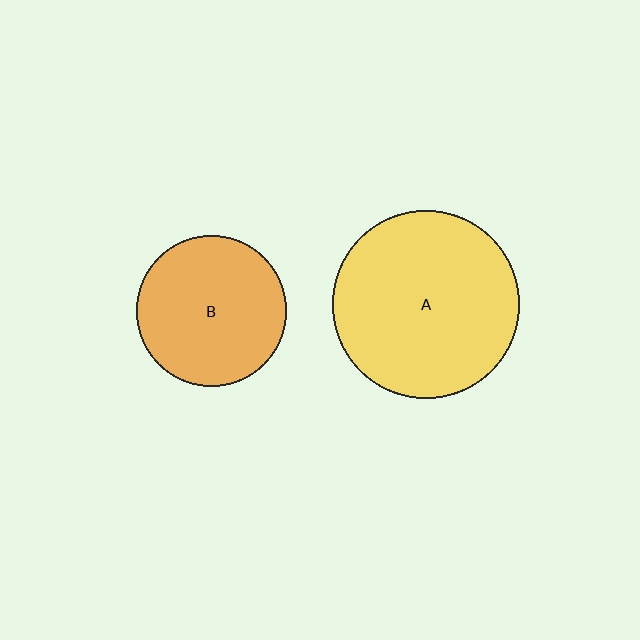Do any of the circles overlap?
No, none of the circles overlap.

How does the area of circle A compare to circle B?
Approximately 1.6 times.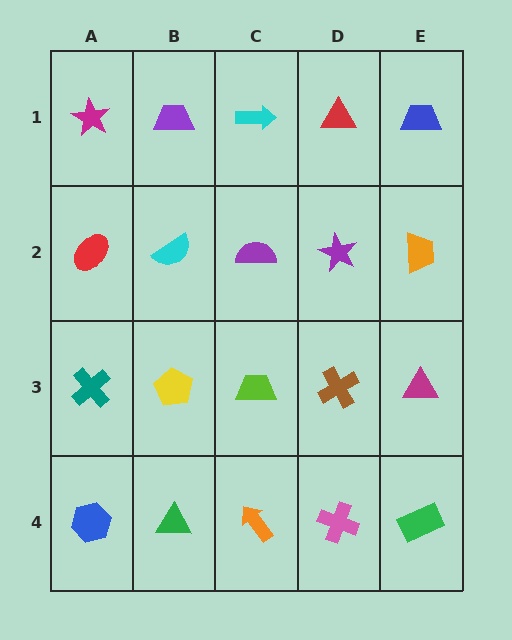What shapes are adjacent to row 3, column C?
A purple semicircle (row 2, column C), an orange arrow (row 4, column C), a yellow pentagon (row 3, column B), a brown cross (row 3, column D).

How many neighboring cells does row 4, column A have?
2.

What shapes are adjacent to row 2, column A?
A magenta star (row 1, column A), a teal cross (row 3, column A), a cyan semicircle (row 2, column B).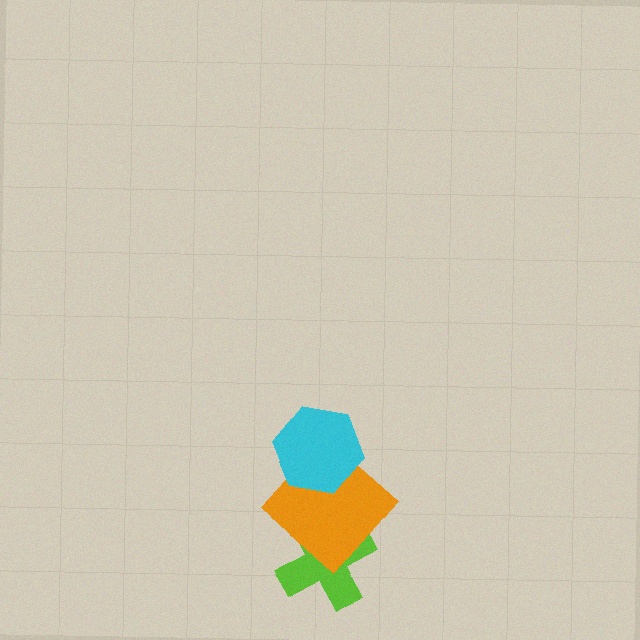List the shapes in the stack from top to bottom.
From top to bottom: the cyan hexagon, the orange diamond, the lime cross.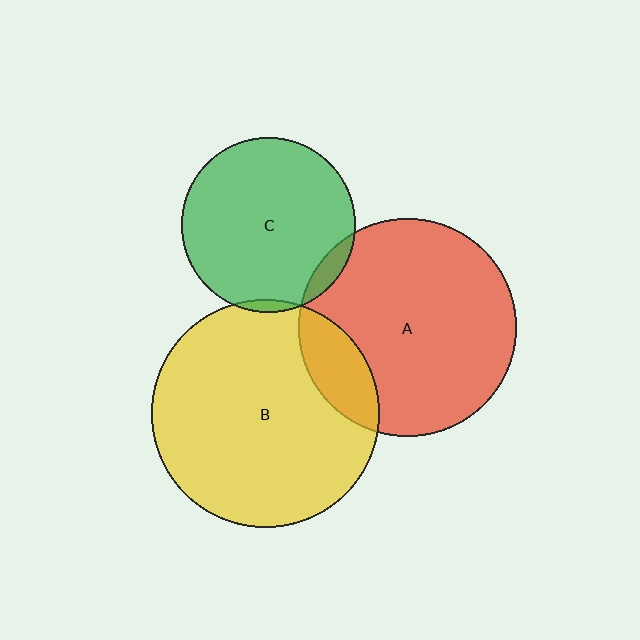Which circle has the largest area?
Circle B (yellow).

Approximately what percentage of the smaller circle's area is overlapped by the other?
Approximately 5%.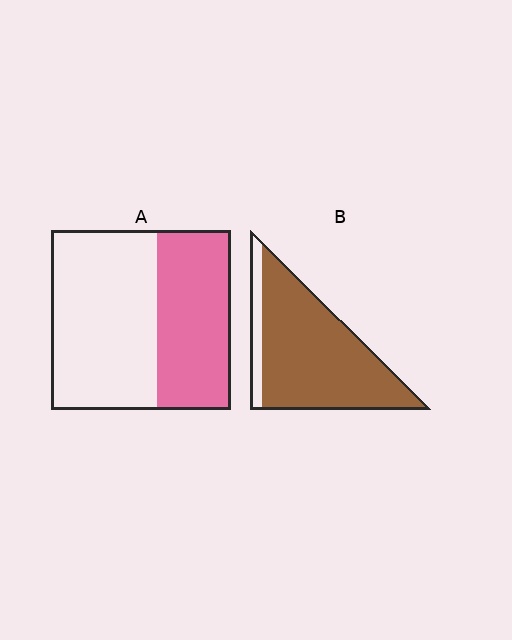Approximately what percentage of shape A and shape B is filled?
A is approximately 40% and B is approximately 85%.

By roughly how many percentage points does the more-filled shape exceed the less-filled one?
By roughly 45 percentage points (B over A).